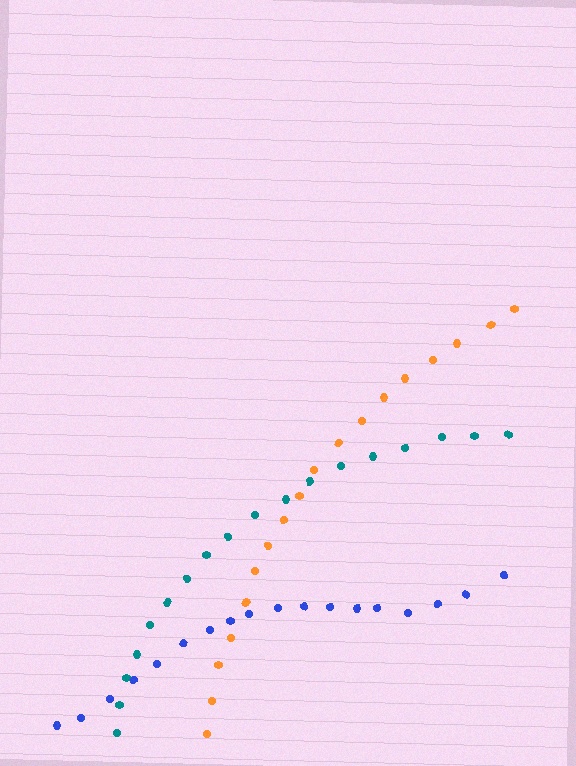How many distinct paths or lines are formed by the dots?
There are 3 distinct paths.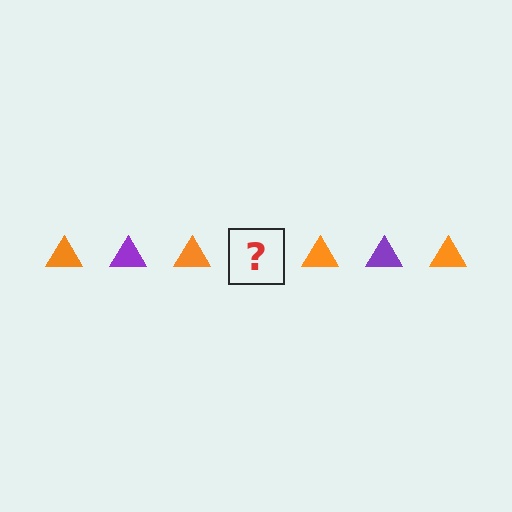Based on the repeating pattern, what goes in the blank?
The blank should be a purple triangle.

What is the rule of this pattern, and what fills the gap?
The rule is that the pattern cycles through orange, purple triangles. The gap should be filled with a purple triangle.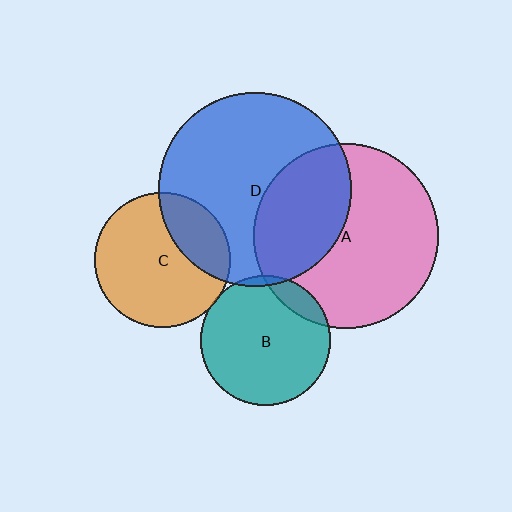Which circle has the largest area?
Circle D (blue).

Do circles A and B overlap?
Yes.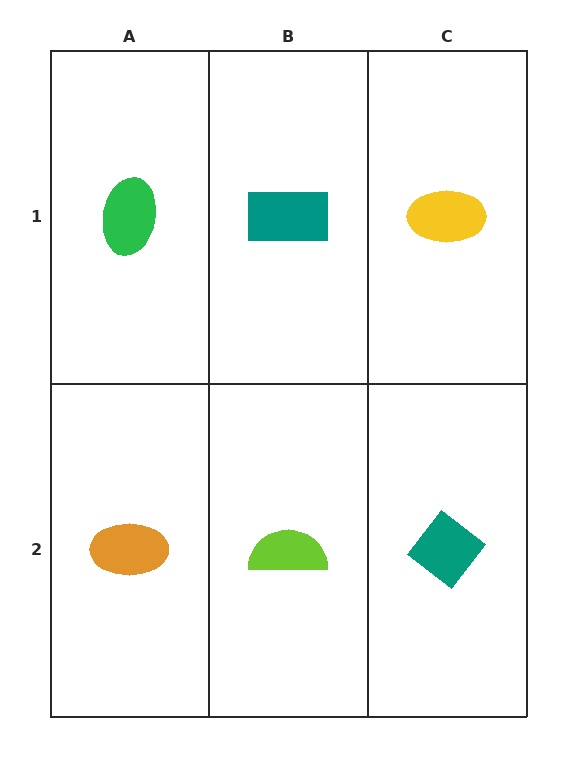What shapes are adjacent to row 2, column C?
A yellow ellipse (row 1, column C), a lime semicircle (row 2, column B).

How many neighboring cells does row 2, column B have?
3.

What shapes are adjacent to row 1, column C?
A teal diamond (row 2, column C), a teal rectangle (row 1, column B).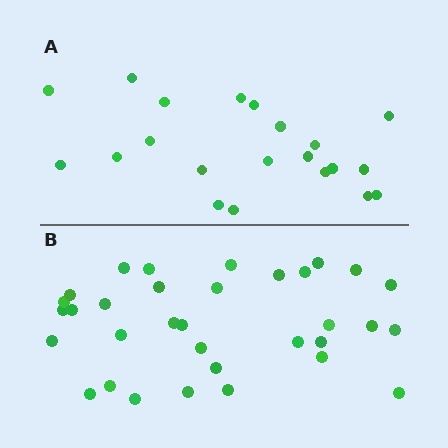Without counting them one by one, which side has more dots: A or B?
Region B (the bottom region) has more dots.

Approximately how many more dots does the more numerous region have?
Region B has roughly 12 or so more dots than region A.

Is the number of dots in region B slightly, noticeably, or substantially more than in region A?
Region B has substantially more. The ratio is roughly 1.6 to 1.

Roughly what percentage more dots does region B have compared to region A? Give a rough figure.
About 55% more.